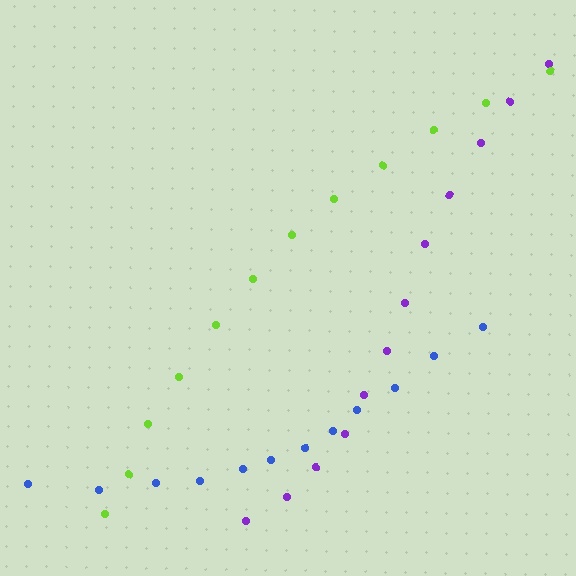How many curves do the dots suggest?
There are 3 distinct paths.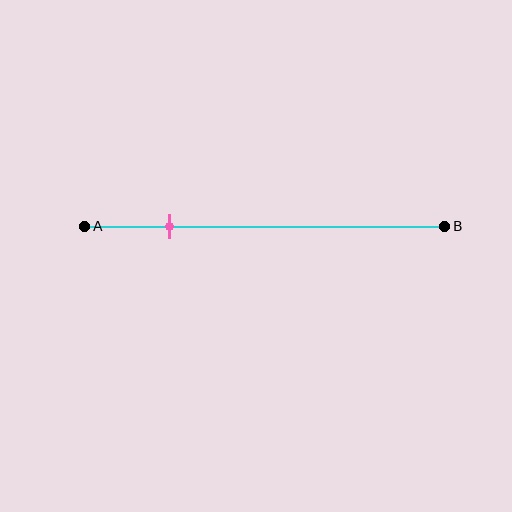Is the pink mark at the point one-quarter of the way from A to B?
Yes, the mark is approximately at the one-quarter point.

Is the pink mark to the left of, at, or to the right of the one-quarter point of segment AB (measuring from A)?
The pink mark is approximately at the one-quarter point of segment AB.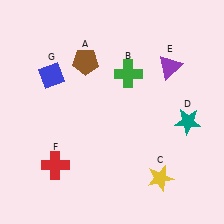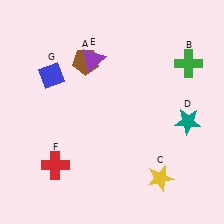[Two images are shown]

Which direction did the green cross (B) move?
The green cross (B) moved right.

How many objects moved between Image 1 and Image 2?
2 objects moved between the two images.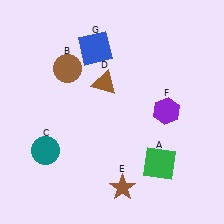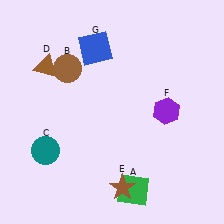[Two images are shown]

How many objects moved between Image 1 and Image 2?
2 objects moved between the two images.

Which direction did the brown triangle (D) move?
The brown triangle (D) moved left.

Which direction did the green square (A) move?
The green square (A) moved down.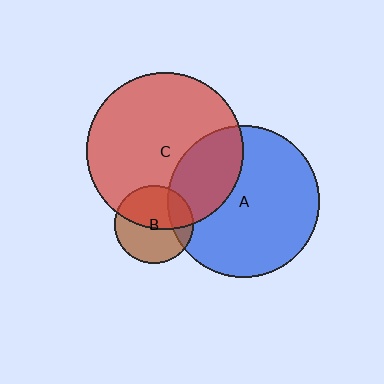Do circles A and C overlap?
Yes.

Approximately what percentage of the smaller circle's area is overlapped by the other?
Approximately 30%.